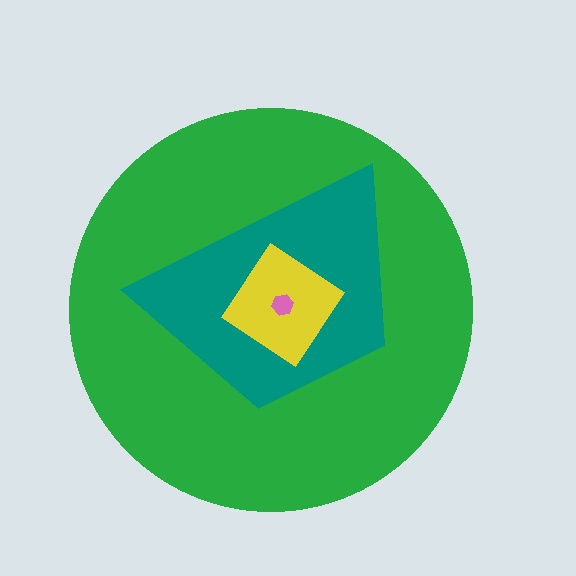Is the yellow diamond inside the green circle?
Yes.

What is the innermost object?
The pink hexagon.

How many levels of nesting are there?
4.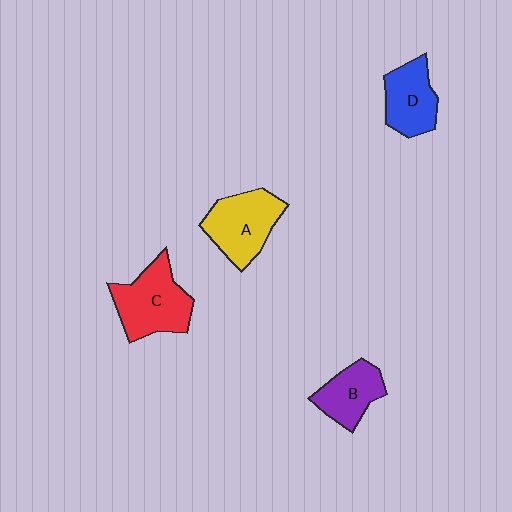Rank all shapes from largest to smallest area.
From largest to smallest: C (red), A (yellow), D (blue), B (purple).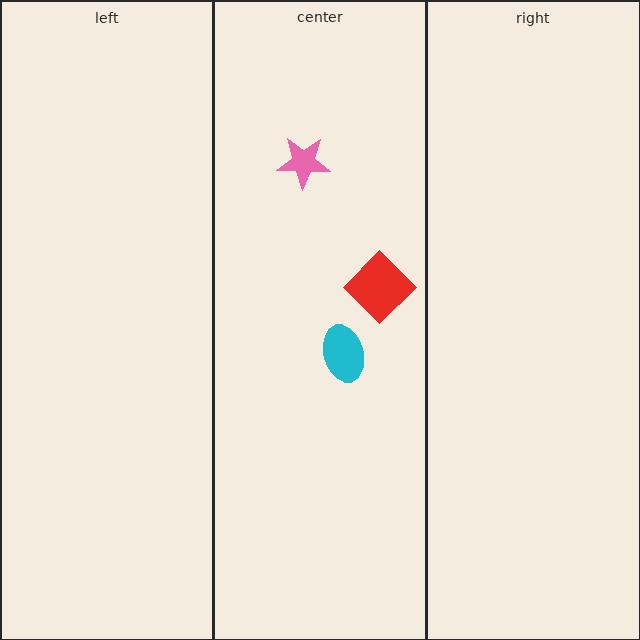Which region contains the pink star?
The center region.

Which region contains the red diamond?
The center region.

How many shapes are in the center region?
3.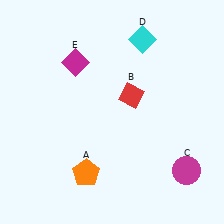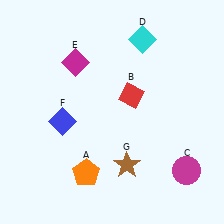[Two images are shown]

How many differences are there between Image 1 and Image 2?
There are 2 differences between the two images.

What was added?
A blue diamond (F), a brown star (G) were added in Image 2.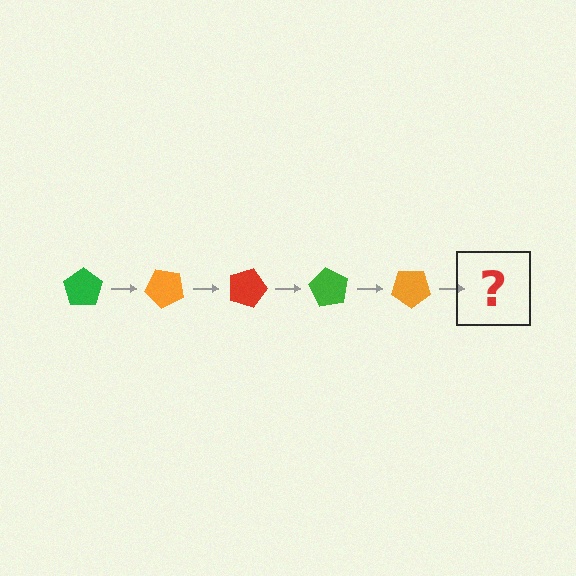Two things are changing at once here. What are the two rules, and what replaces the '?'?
The two rules are that it rotates 45 degrees each step and the color cycles through green, orange, and red. The '?' should be a red pentagon, rotated 225 degrees from the start.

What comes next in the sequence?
The next element should be a red pentagon, rotated 225 degrees from the start.